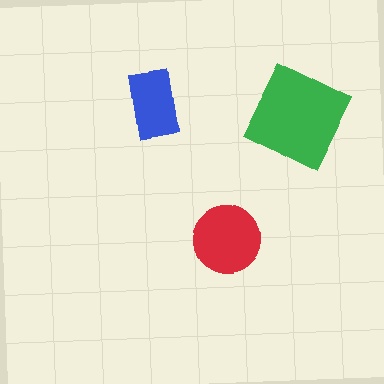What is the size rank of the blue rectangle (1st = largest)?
3rd.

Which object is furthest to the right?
The green diamond is rightmost.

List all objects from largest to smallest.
The green diamond, the red circle, the blue rectangle.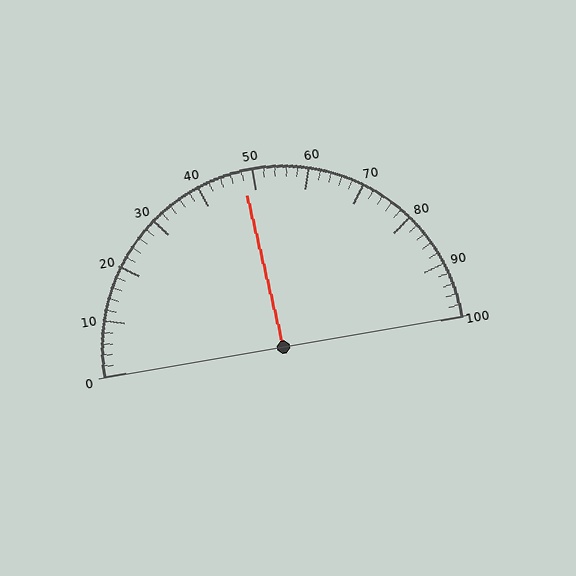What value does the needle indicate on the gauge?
The needle indicates approximately 48.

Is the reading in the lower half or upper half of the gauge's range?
The reading is in the lower half of the range (0 to 100).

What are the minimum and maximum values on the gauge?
The gauge ranges from 0 to 100.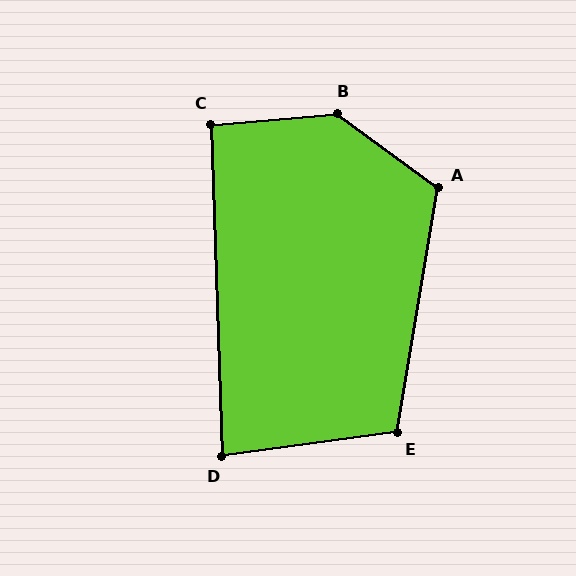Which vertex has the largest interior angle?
B, at approximately 139 degrees.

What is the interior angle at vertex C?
Approximately 93 degrees (approximately right).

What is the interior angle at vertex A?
Approximately 116 degrees (obtuse).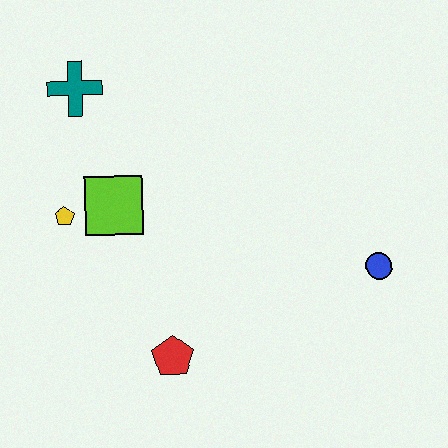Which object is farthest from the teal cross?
The blue circle is farthest from the teal cross.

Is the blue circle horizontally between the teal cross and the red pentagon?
No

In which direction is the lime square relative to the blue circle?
The lime square is to the left of the blue circle.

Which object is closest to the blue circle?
The red pentagon is closest to the blue circle.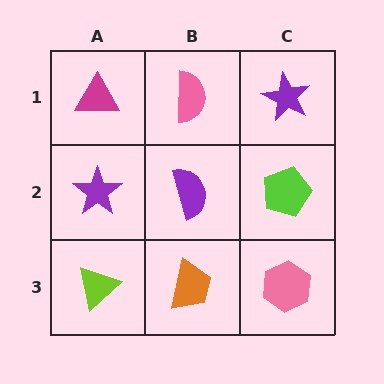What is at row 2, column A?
A purple star.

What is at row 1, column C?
A purple star.